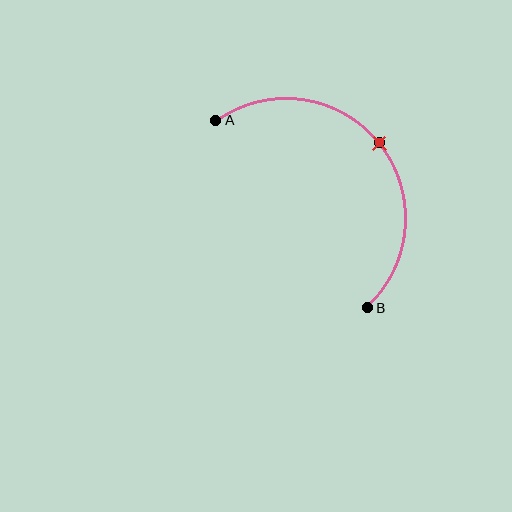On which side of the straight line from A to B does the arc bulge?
The arc bulges above and to the right of the straight line connecting A and B.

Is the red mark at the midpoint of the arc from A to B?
Yes. The red mark lies on the arc at equal arc-length from both A and B — it is the arc midpoint.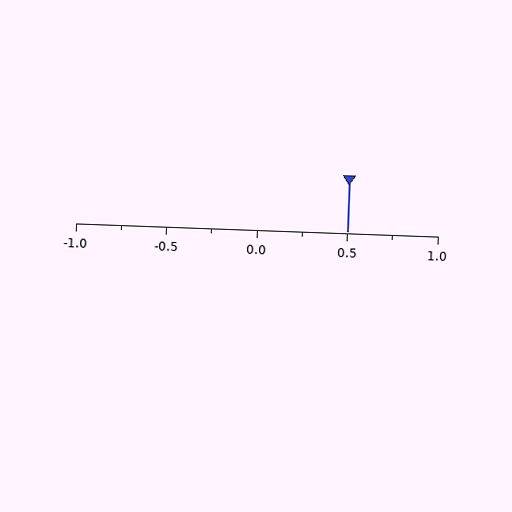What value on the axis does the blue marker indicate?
The marker indicates approximately 0.5.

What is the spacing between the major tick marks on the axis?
The major ticks are spaced 0.5 apart.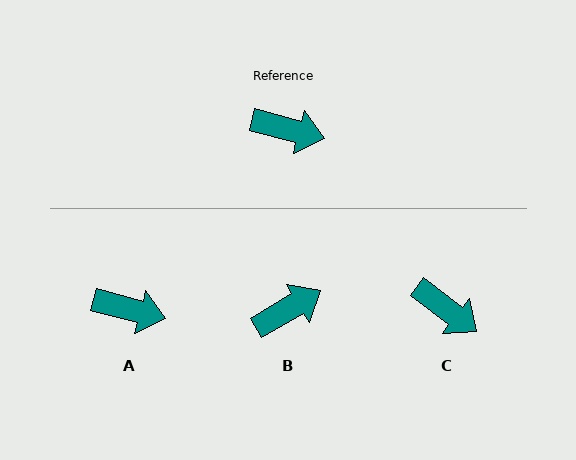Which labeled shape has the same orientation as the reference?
A.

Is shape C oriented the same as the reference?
No, it is off by about 22 degrees.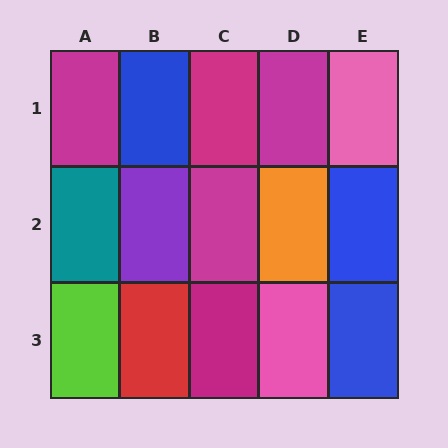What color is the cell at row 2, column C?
Magenta.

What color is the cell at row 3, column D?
Pink.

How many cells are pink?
2 cells are pink.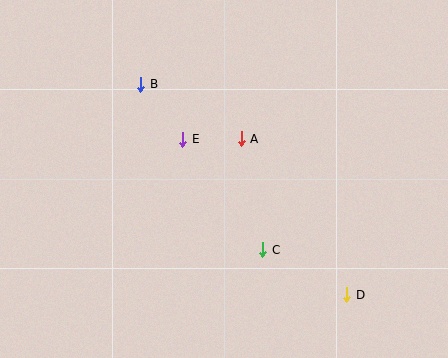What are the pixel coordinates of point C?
Point C is at (263, 250).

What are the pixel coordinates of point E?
Point E is at (183, 139).